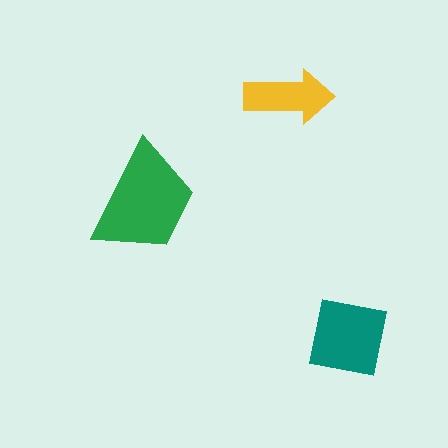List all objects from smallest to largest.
The yellow arrow, the teal square, the green trapezoid.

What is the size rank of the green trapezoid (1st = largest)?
1st.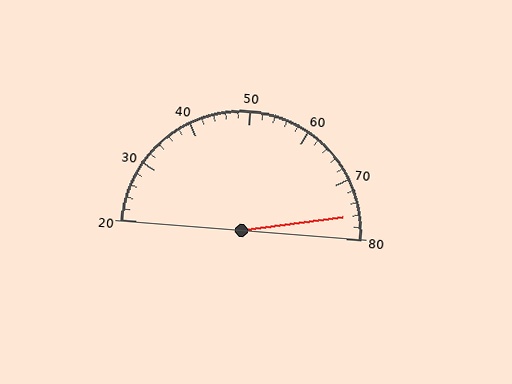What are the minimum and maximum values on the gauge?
The gauge ranges from 20 to 80.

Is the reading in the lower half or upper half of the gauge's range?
The reading is in the upper half of the range (20 to 80).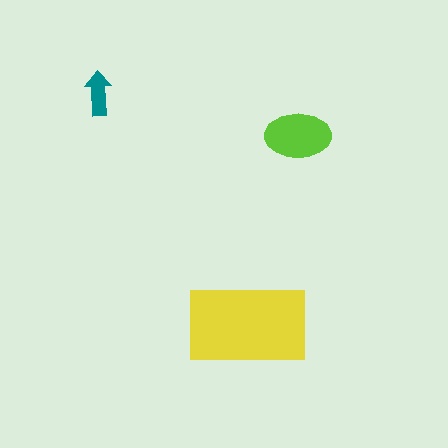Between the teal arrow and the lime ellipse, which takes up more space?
The lime ellipse.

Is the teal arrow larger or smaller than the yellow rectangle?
Smaller.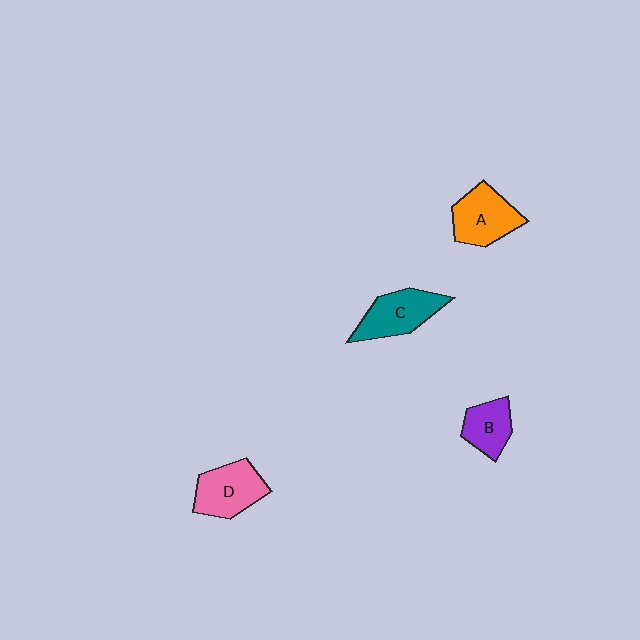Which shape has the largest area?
Shape C (teal).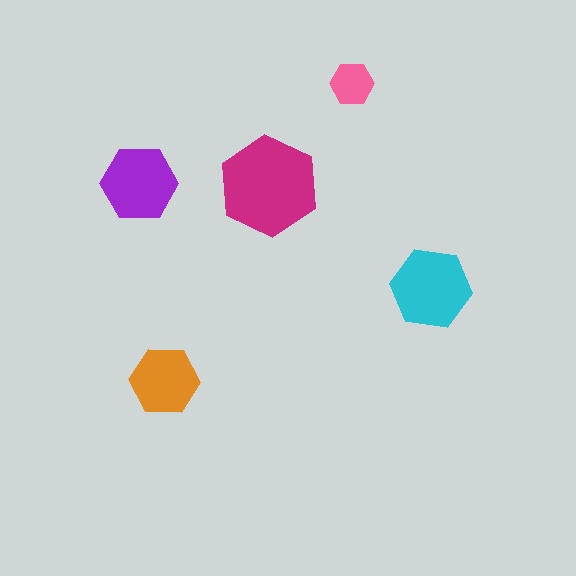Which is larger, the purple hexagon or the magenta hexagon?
The magenta one.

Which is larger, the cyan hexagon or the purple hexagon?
The cyan one.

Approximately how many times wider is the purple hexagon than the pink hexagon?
About 2 times wider.